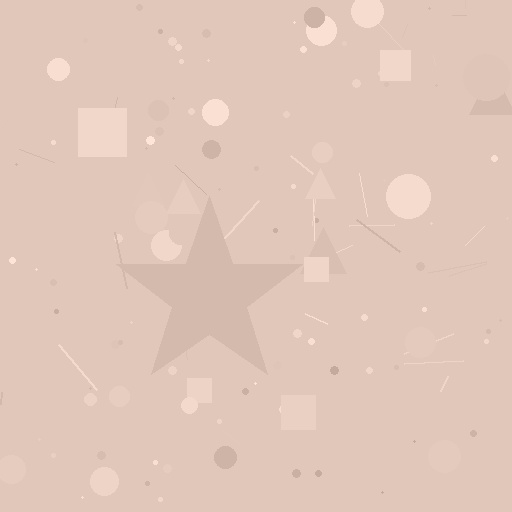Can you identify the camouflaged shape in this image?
The camouflaged shape is a star.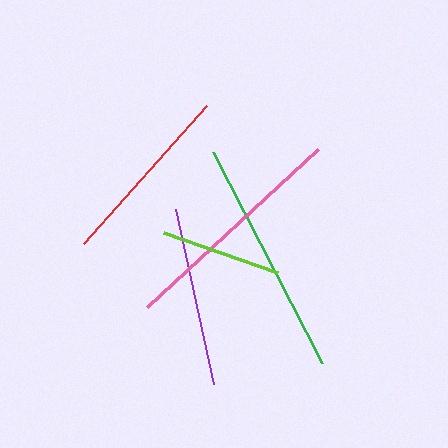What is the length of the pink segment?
The pink segment is approximately 233 pixels long.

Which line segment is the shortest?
The lime line is the shortest at approximately 121 pixels.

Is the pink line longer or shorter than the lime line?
The pink line is longer than the lime line.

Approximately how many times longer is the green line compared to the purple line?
The green line is approximately 1.3 times the length of the purple line.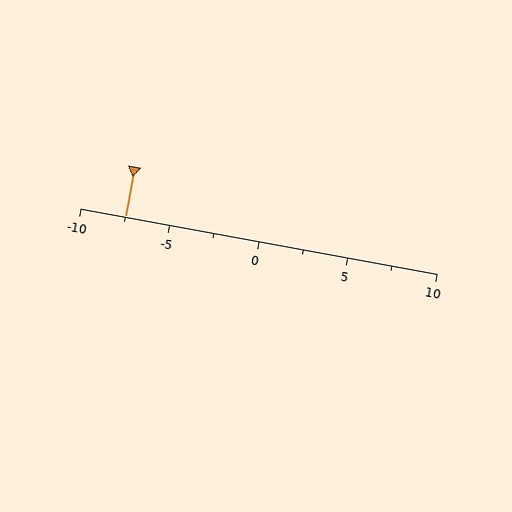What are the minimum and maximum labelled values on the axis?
The axis runs from -10 to 10.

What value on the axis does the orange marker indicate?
The marker indicates approximately -7.5.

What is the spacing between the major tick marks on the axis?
The major ticks are spaced 5 apart.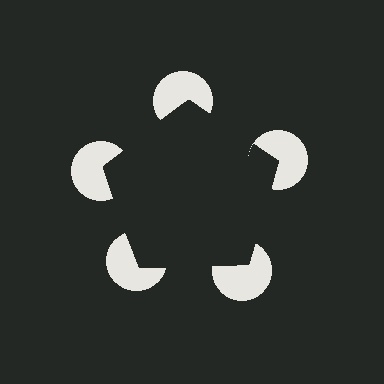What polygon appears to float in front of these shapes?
An illusory pentagon — its edges are inferred from the aligned wedge cuts in the pac-man discs, not physically drawn.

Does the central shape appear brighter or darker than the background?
It typically appears slightly darker than the background, even though no actual brightness change is drawn.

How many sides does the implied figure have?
5 sides.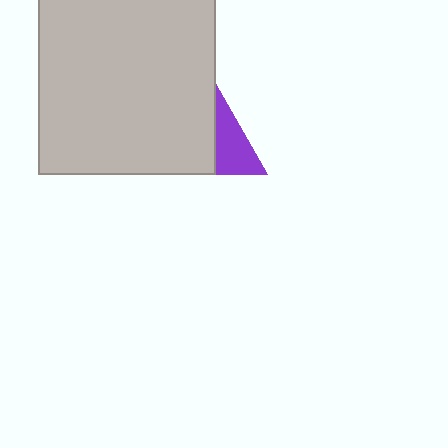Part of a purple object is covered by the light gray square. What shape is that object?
It is a triangle.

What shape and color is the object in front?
The object in front is a light gray square.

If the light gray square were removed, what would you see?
You would see the complete purple triangle.